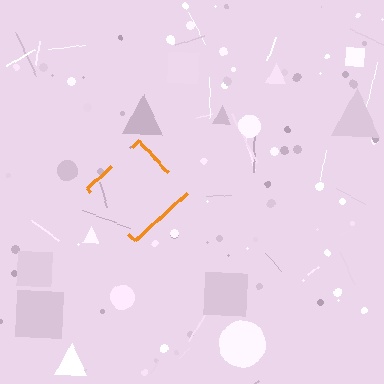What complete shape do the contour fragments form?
The contour fragments form a diamond.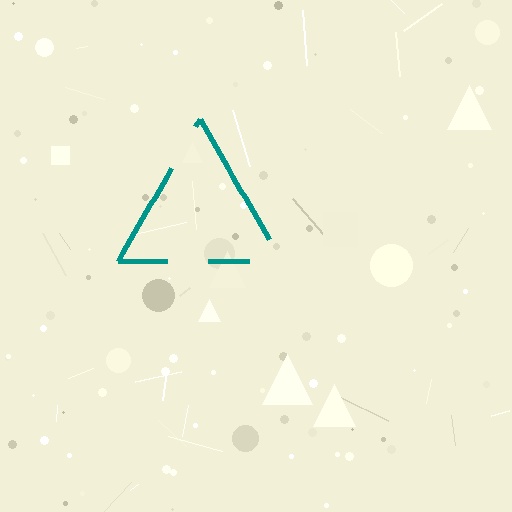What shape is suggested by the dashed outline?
The dashed outline suggests a triangle.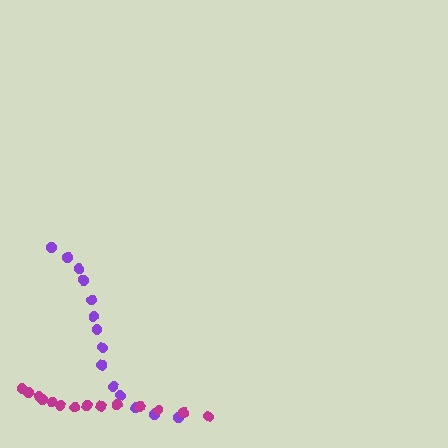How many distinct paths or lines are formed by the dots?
There are 2 distinct paths.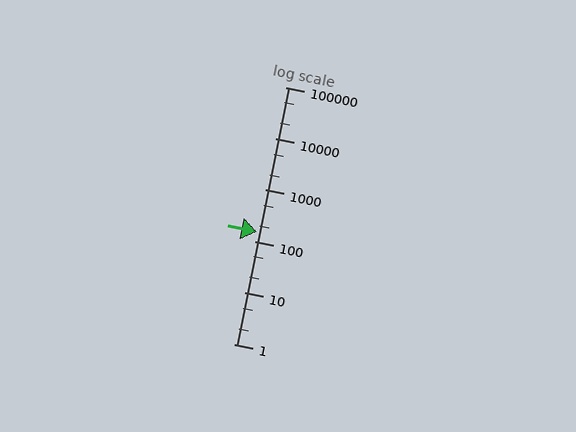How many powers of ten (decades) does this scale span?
The scale spans 5 decades, from 1 to 100000.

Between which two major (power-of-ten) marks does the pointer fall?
The pointer is between 100 and 1000.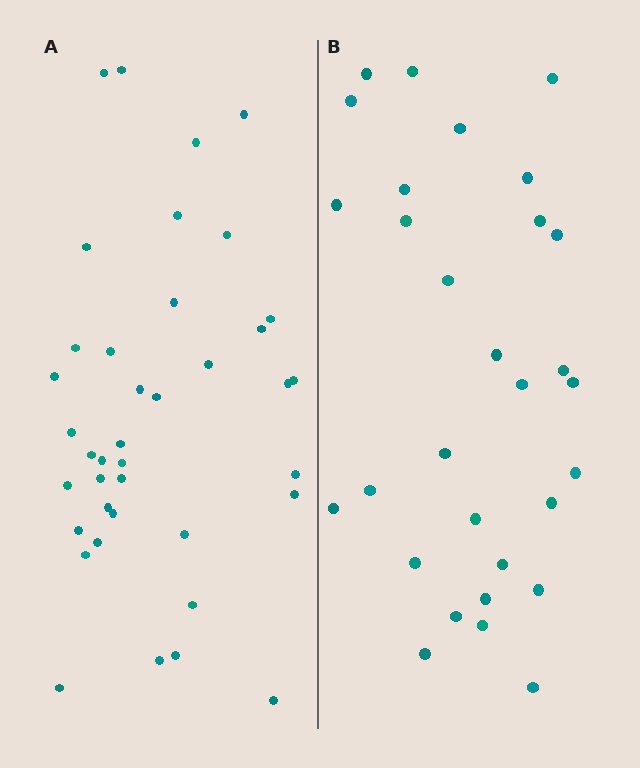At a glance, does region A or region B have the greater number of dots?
Region A (the left region) has more dots.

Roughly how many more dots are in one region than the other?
Region A has roughly 8 or so more dots than region B.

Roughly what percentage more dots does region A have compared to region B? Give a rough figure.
About 30% more.